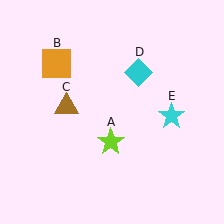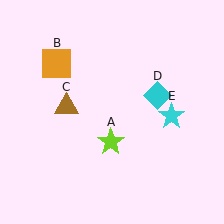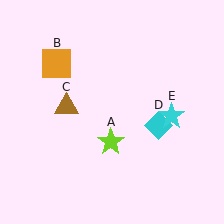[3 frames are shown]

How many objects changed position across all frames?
1 object changed position: cyan diamond (object D).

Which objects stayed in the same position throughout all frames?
Lime star (object A) and orange square (object B) and brown triangle (object C) and cyan star (object E) remained stationary.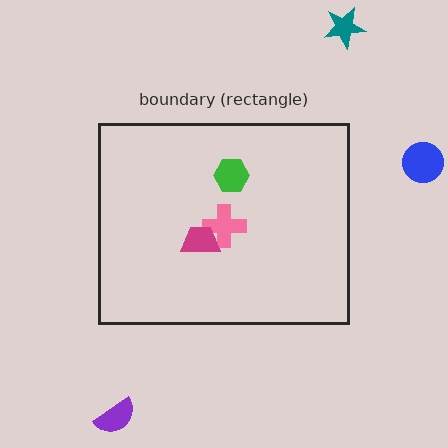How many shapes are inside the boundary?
3 inside, 3 outside.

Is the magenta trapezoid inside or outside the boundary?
Inside.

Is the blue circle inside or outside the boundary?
Outside.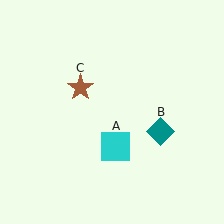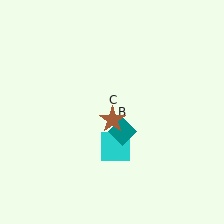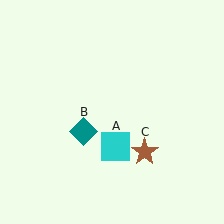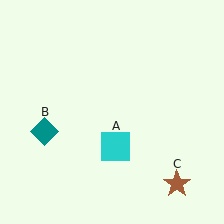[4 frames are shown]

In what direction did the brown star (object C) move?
The brown star (object C) moved down and to the right.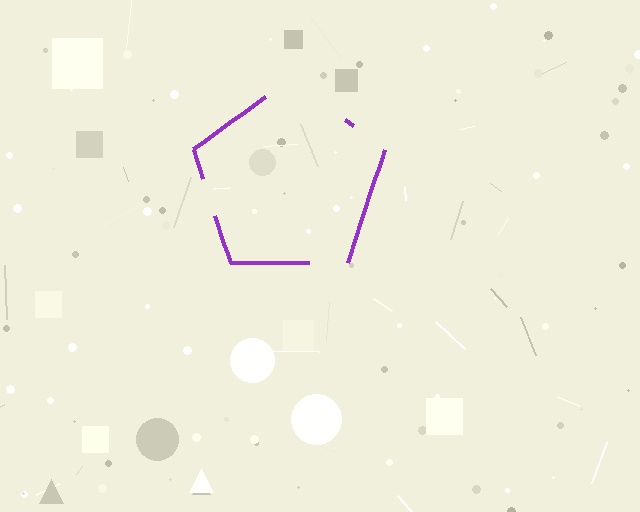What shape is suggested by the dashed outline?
The dashed outline suggests a pentagon.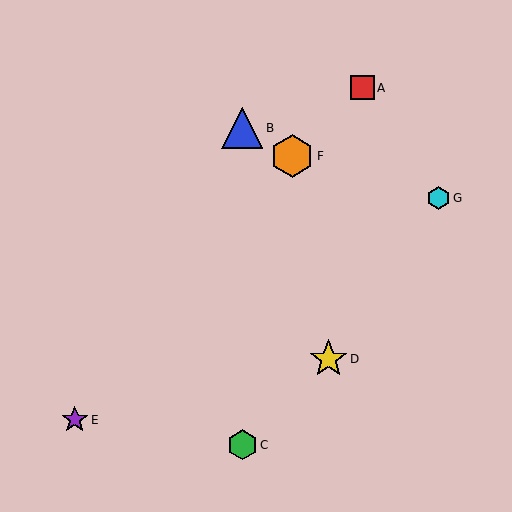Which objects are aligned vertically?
Objects B, C are aligned vertically.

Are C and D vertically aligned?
No, C is at x≈242 and D is at x≈328.